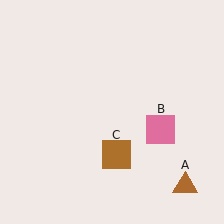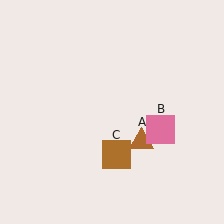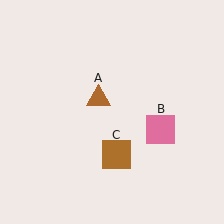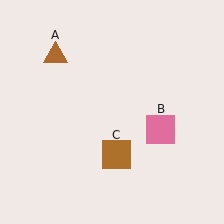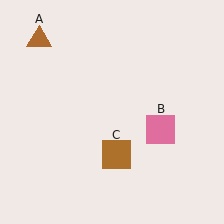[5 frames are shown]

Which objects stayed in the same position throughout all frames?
Pink square (object B) and brown square (object C) remained stationary.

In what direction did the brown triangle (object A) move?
The brown triangle (object A) moved up and to the left.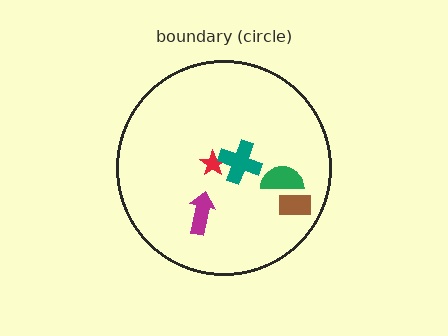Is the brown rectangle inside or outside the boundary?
Inside.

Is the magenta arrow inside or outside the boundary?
Inside.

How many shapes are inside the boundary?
5 inside, 0 outside.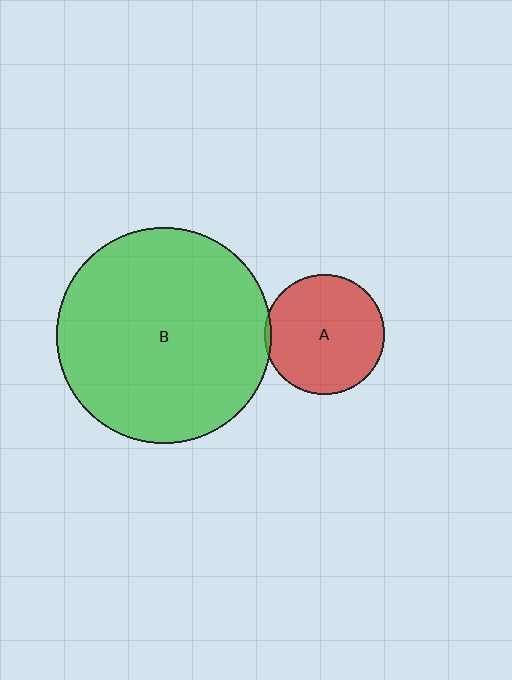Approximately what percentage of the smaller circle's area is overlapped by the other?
Approximately 5%.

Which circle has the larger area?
Circle B (green).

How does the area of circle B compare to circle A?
Approximately 3.3 times.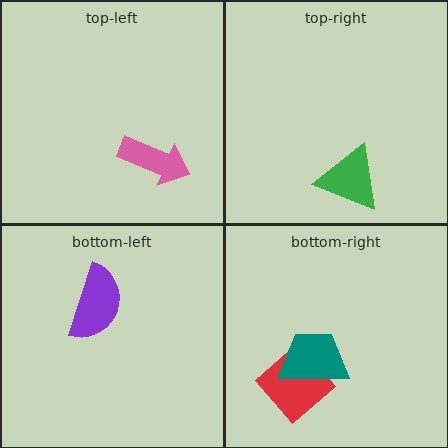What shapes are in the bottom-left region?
The purple semicircle.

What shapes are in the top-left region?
The pink arrow.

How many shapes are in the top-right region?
1.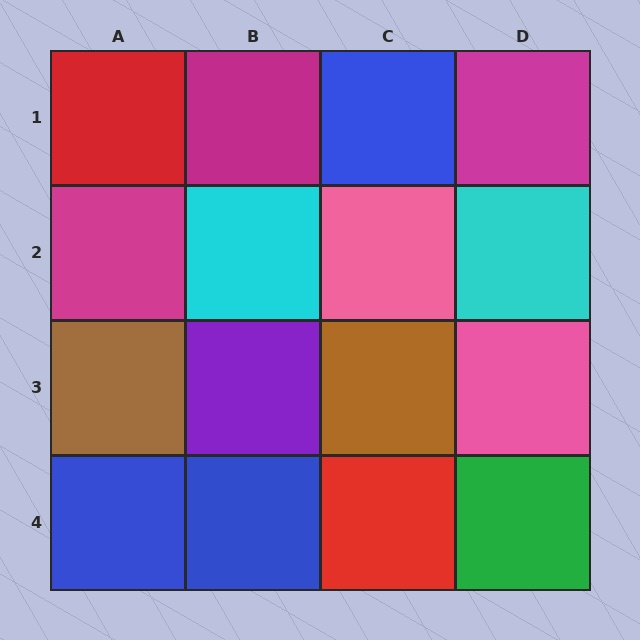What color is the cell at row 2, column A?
Magenta.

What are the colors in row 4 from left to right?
Blue, blue, red, green.